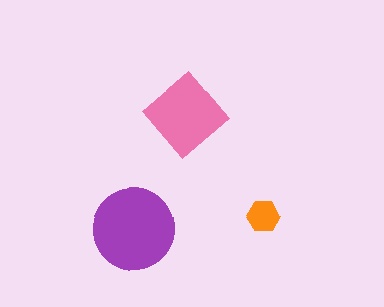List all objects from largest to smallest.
The purple circle, the pink diamond, the orange hexagon.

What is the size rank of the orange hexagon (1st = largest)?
3rd.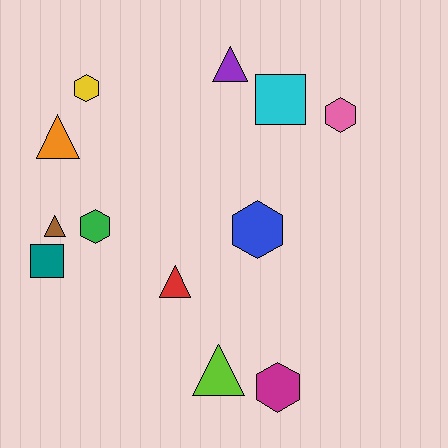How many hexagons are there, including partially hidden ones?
There are 5 hexagons.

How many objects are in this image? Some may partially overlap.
There are 12 objects.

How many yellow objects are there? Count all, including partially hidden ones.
There is 1 yellow object.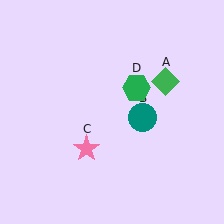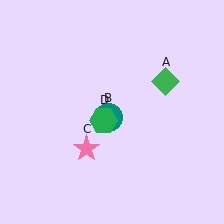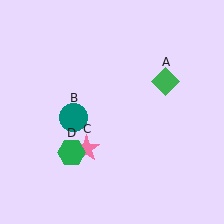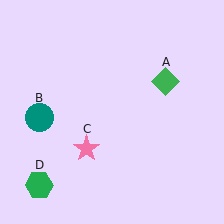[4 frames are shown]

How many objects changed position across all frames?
2 objects changed position: teal circle (object B), green hexagon (object D).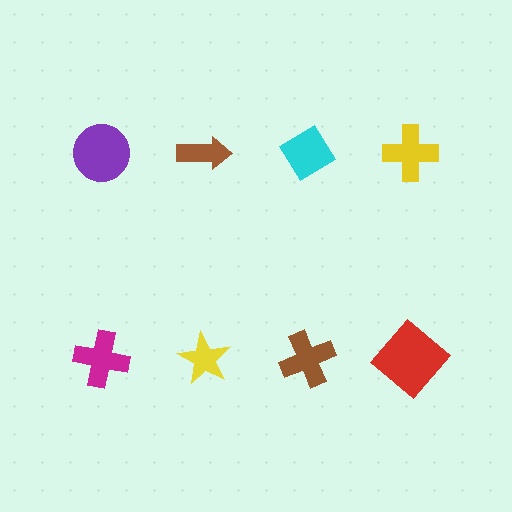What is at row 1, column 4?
A yellow cross.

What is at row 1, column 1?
A purple circle.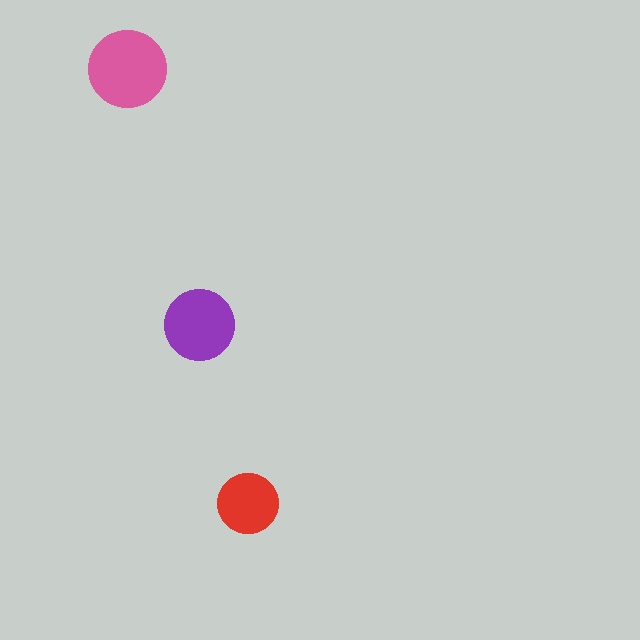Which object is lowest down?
The red circle is bottommost.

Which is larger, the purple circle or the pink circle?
The pink one.